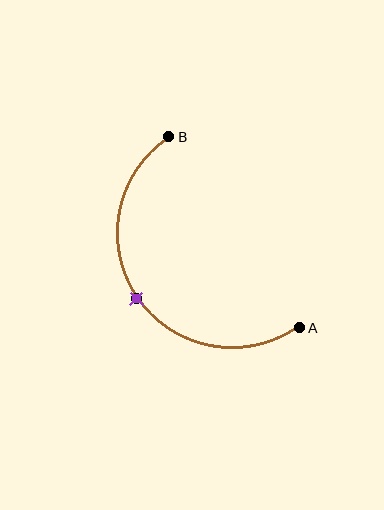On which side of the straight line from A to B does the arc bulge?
The arc bulges below and to the left of the straight line connecting A and B.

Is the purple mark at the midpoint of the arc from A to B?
Yes. The purple mark lies on the arc at equal arc-length from both A and B — it is the arc midpoint.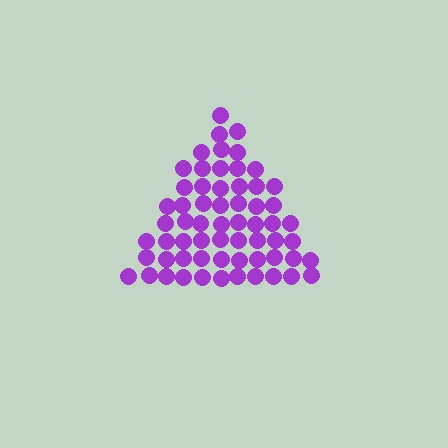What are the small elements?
The small elements are circles.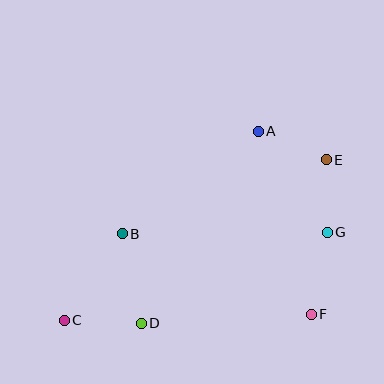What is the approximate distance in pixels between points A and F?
The distance between A and F is approximately 190 pixels.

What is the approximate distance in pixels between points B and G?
The distance between B and G is approximately 205 pixels.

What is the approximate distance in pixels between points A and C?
The distance between A and C is approximately 271 pixels.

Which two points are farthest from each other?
Points C and E are farthest from each other.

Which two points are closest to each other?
Points E and G are closest to each other.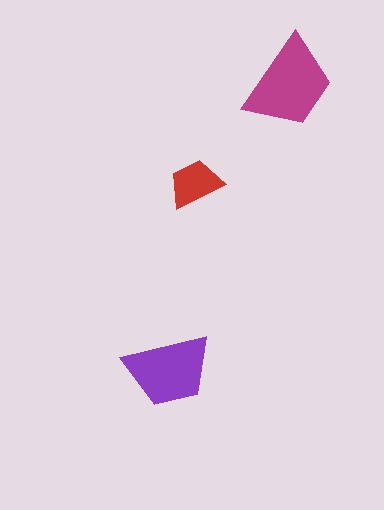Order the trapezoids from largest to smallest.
the magenta one, the purple one, the red one.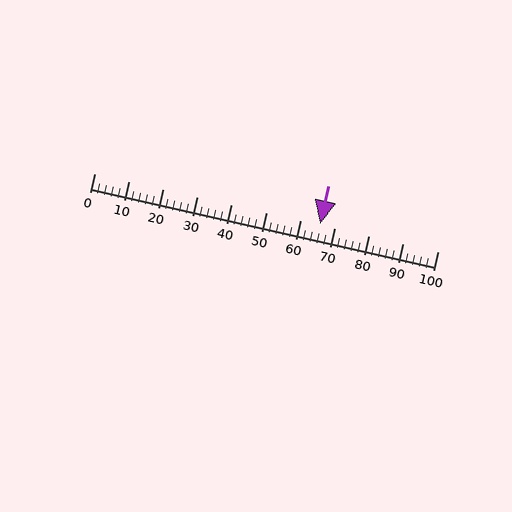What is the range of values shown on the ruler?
The ruler shows values from 0 to 100.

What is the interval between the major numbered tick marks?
The major tick marks are spaced 10 units apart.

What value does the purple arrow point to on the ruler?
The purple arrow points to approximately 66.